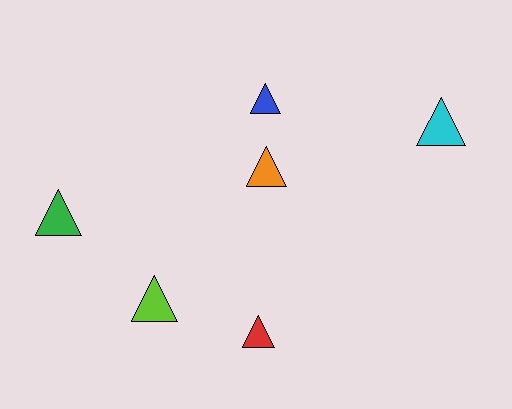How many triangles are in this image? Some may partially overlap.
There are 6 triangles.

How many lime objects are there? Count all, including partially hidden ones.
There is 1 lime object.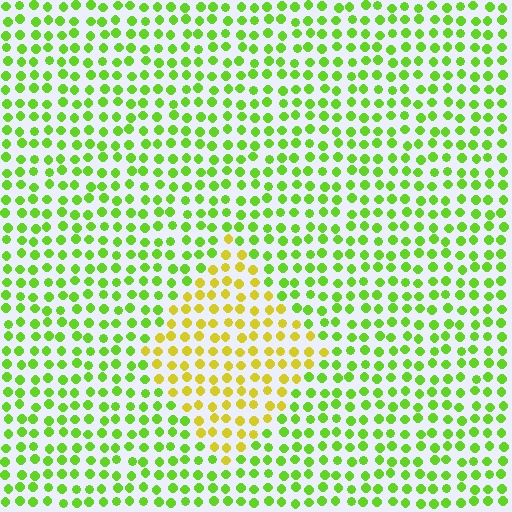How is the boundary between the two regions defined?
The boundary is defined purely by a slight shift in hue (about 42 degrees). Spacing, size, and orientation are identical on both sides.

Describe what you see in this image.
The image is filled with small lime elements in a uniform arrangement. A diamond-shaped region is visible where the elements are tinted to a slightly different hue, forming a subtle color boundary.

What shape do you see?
I see a diamond.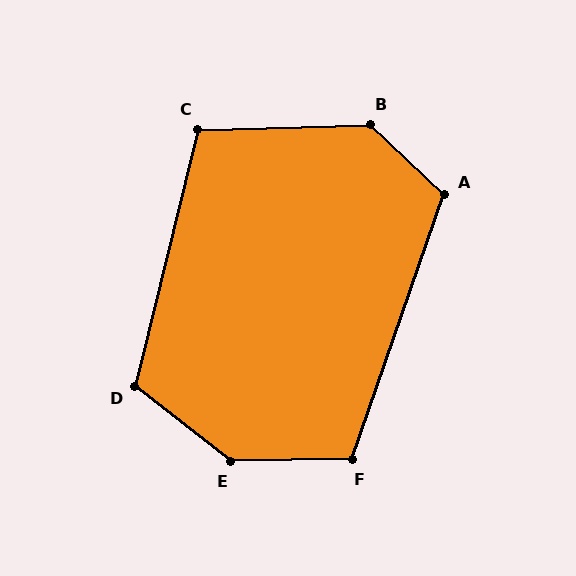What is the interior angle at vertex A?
Approximately 114 degrees (obtuse).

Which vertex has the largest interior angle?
E, at approximately 141 degrees.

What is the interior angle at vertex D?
Approximately 114 degrees (obtuse).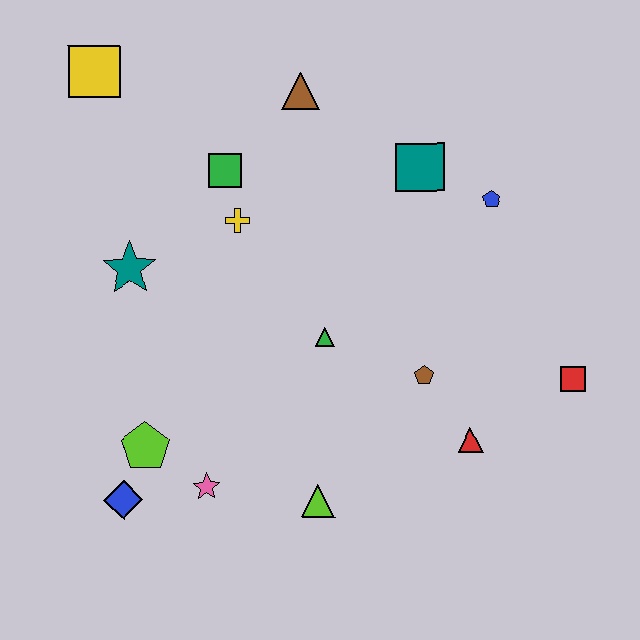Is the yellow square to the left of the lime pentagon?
Yes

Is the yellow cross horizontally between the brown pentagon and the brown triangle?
No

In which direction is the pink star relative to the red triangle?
The pink star is to the left of the red triangle.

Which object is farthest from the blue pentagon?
The blue diamond is farthest from the blue pentagon.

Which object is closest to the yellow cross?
The green square is closest to the yellow cross.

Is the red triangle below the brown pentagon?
Yes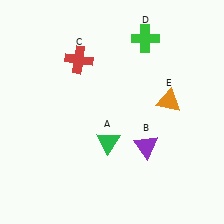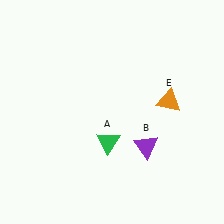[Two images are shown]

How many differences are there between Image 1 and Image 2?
There are 2 differences between the two images.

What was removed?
The green cross (D), the red cross (C) were removed in Image 2.